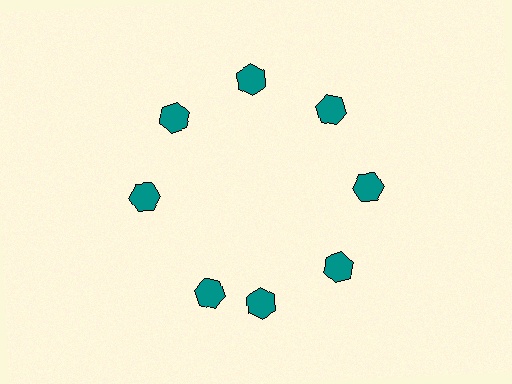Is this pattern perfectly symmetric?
No. The 8 teal hexagons are arranged in a ring, but one element near the 8 o'clock position is rotated out of alignment along the ring, breaking the 8-fold rotational symmetry.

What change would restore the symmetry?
The symmetry would be restored by rotating it back into even spacing with its neighbors so that all 8 hexagons sit at equal angles and equal distance from the center.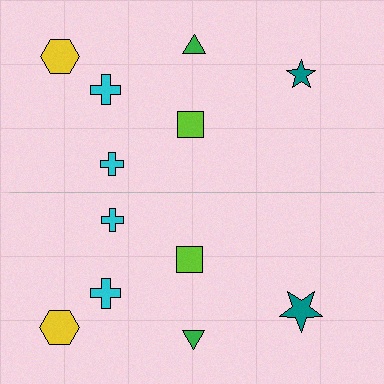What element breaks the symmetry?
The teal star on the bottom side has a different size than its mirror counterpart.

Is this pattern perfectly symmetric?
No, the pattern is not perfectly symmetric. The teal star on the bottom side has a different size than its mirror counterpart.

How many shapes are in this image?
There are 12 shapes in this image.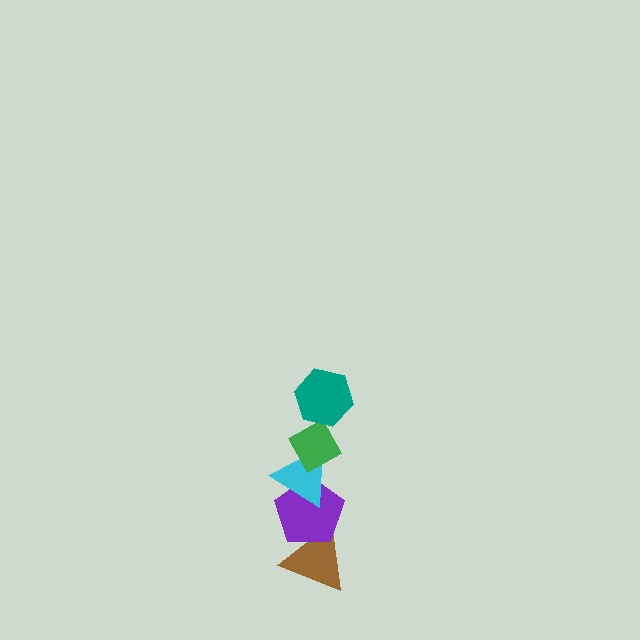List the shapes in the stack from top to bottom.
From top to bottom: the teal hexagon, the green diamond, the cyan triangle, the purple pentagon, the brown triangle.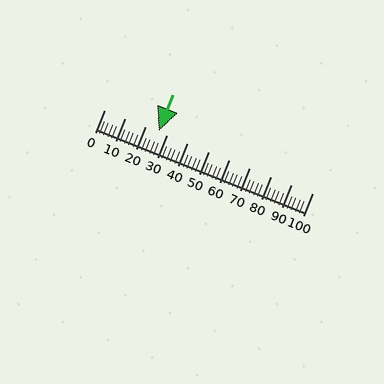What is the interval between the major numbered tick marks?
The major tick marks are spaced 10 units apart.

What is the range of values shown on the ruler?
The ruler shows values from 0 to 100.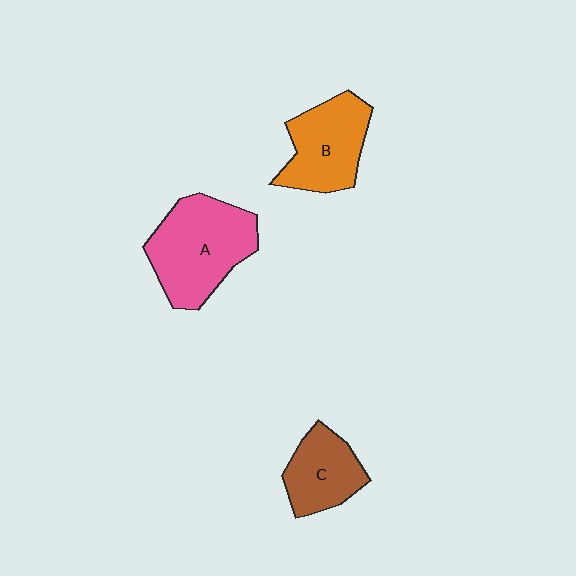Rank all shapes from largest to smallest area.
From largest to smallest: A (pink), B (orange), C (brown).